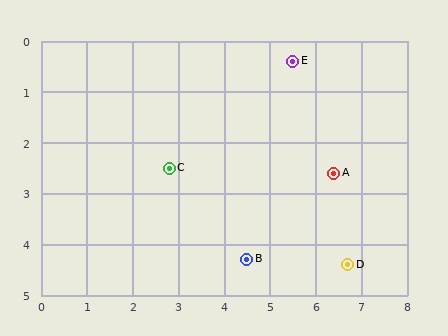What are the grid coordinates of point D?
Point D is at approximately (6.7, 4.4).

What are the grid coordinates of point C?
Point C is at approximately (2.8, 2.5).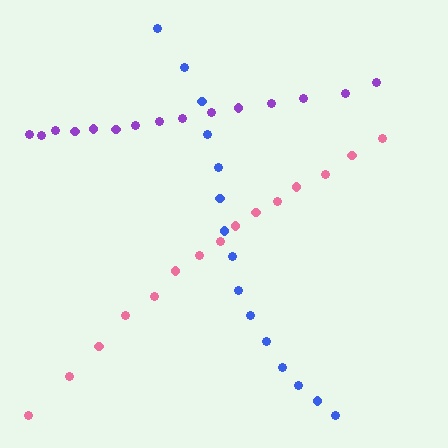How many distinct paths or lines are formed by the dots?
There are 3 distinct paths.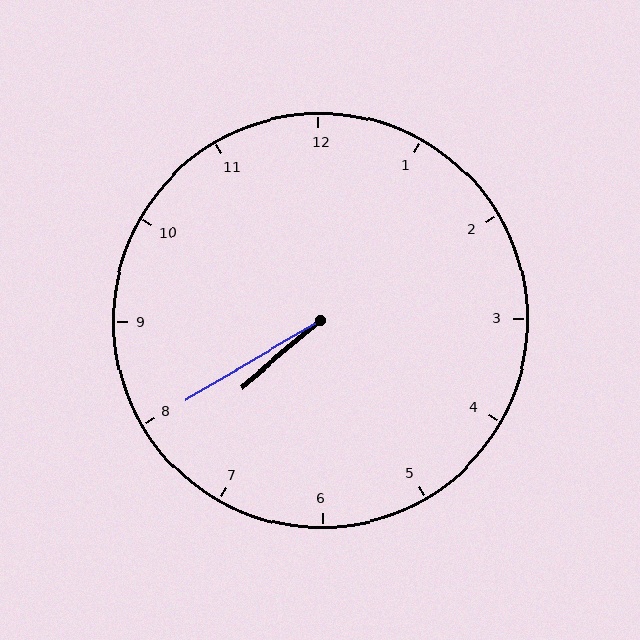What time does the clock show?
7:40.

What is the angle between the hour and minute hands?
Approximately 10 degrees.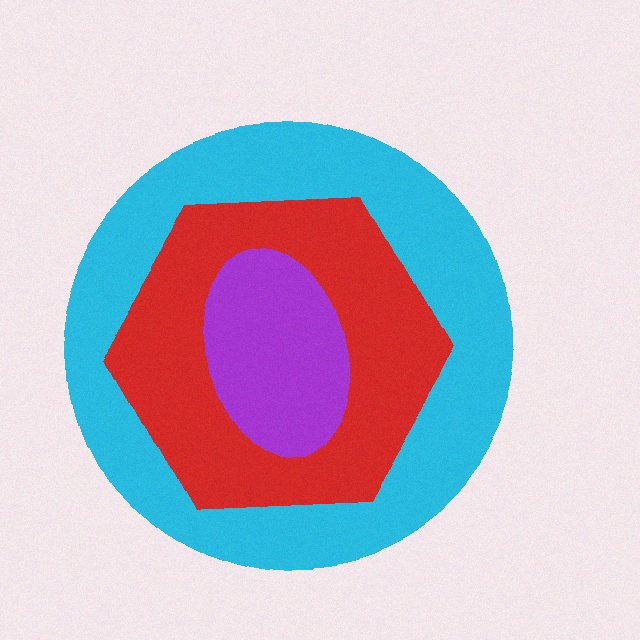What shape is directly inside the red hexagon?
The purple ellipse.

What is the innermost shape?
The purple ellipse.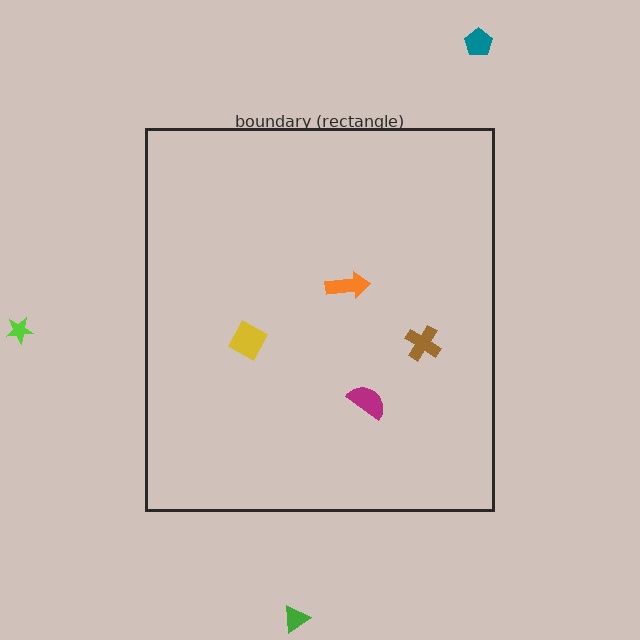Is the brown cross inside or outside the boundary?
Inside.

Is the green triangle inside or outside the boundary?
Outside.